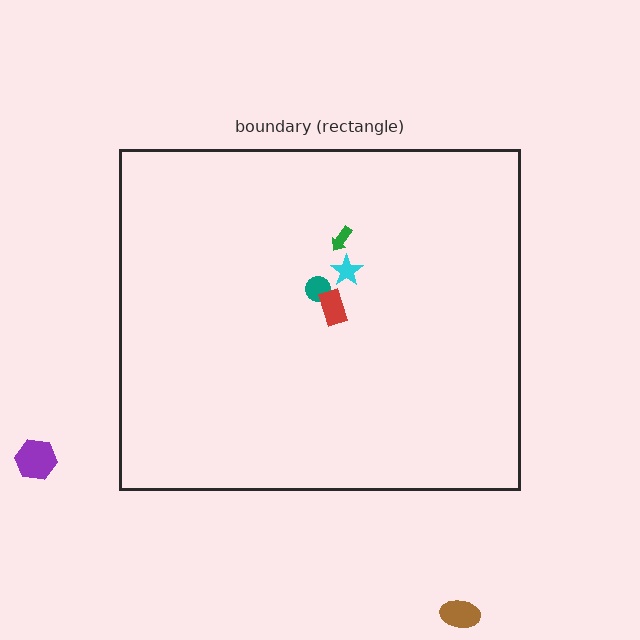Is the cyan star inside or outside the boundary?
Inside.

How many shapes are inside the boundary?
4 inside, 2 outside.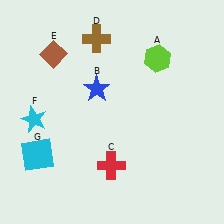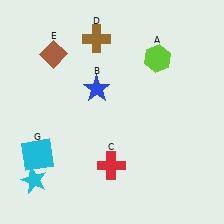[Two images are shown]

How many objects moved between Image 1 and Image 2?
1 object moved between the two images.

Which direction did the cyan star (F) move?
The cyan star (F) moved down.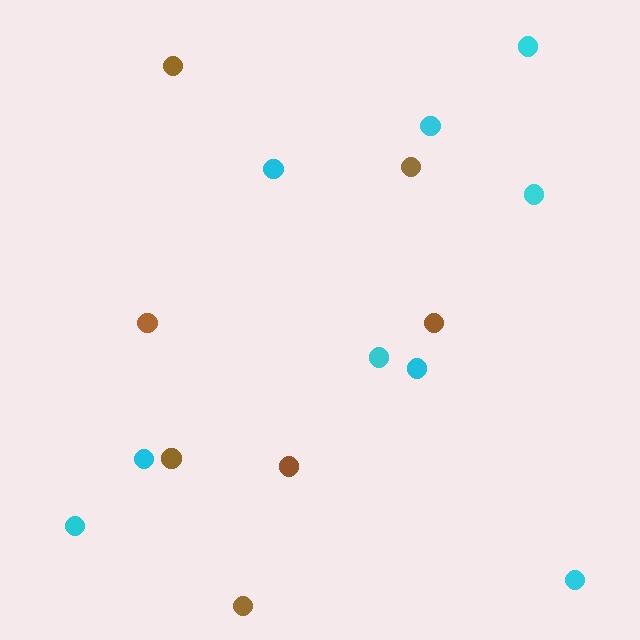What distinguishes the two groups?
There are 2 groups: one group of cyan circles (9) and one group of brown circles (7).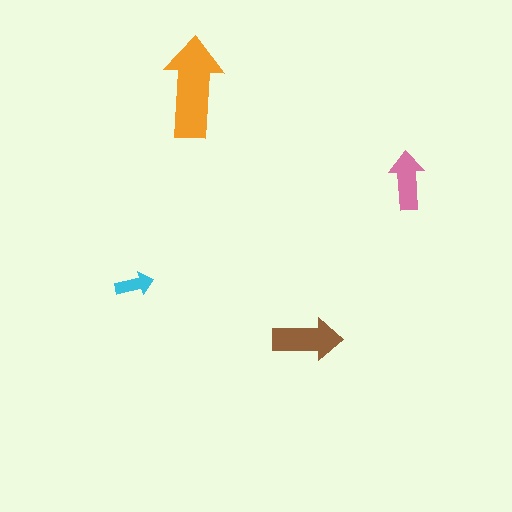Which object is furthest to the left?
The cyan arrow is leftmost.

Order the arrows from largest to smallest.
the orange one, the brown one, the pink one, the cyan one.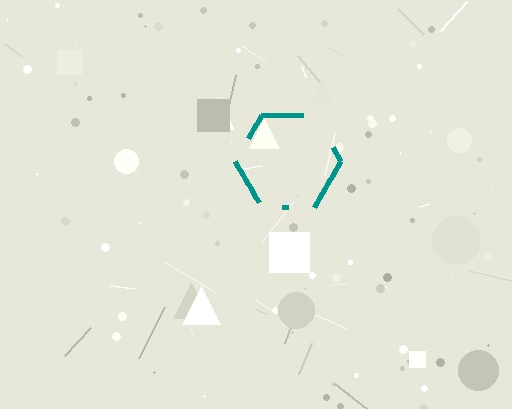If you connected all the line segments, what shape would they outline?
They would outline a hexagon.